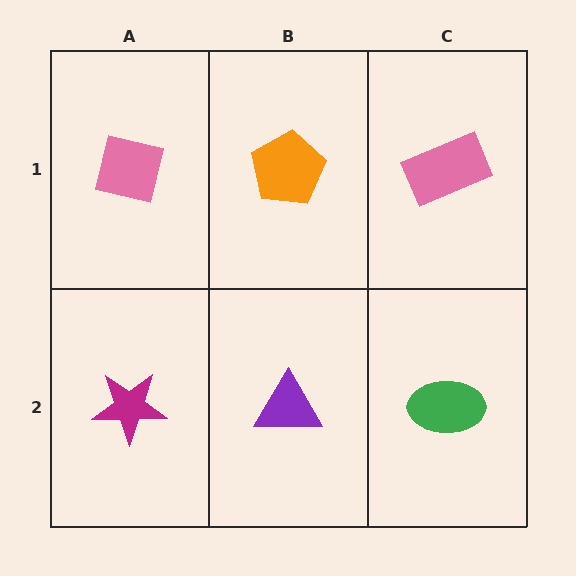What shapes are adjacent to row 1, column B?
A purple triangle (row 2, column B), a pink square (row 1, column A), a pink rectangle (row 1, column C).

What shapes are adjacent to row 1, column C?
A green ellipse (row 2, column C), an orange pentagon (row 1, column B).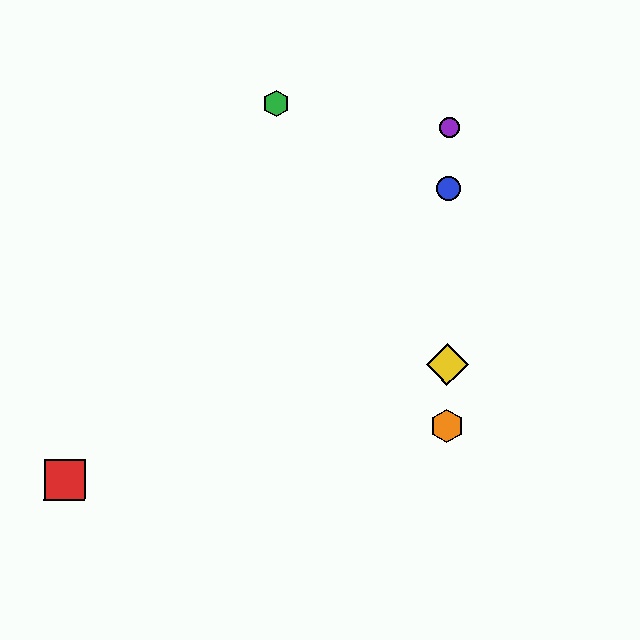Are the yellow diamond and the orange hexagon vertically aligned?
Yes, both are at x≈447.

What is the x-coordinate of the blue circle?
The blue circle is at x≈449.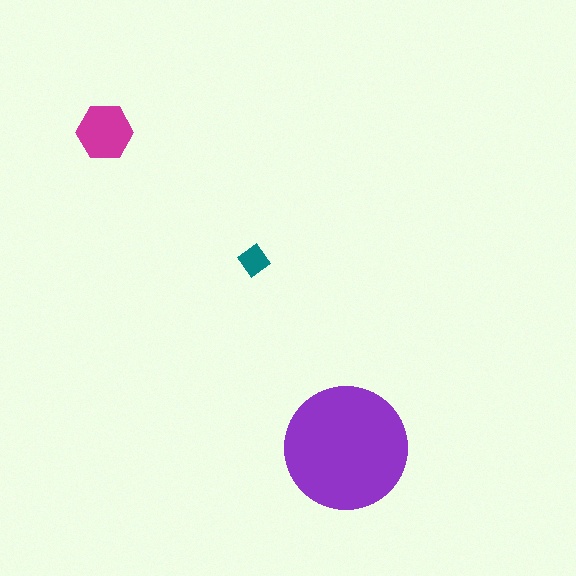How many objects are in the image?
There are 3 objects in the image.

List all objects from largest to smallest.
The purple circle, the magenta hexagon, the teal diamond.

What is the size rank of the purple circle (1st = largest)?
1st.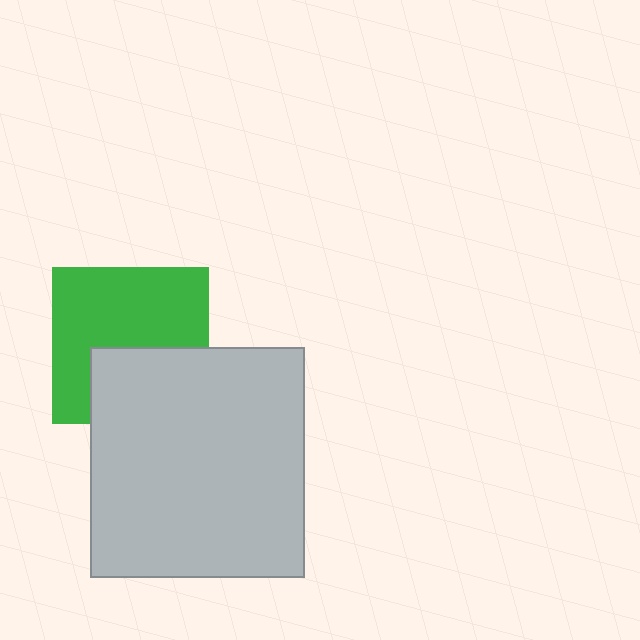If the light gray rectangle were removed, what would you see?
You would see the complete green square.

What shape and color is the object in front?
The object in front is a light gray rectangle.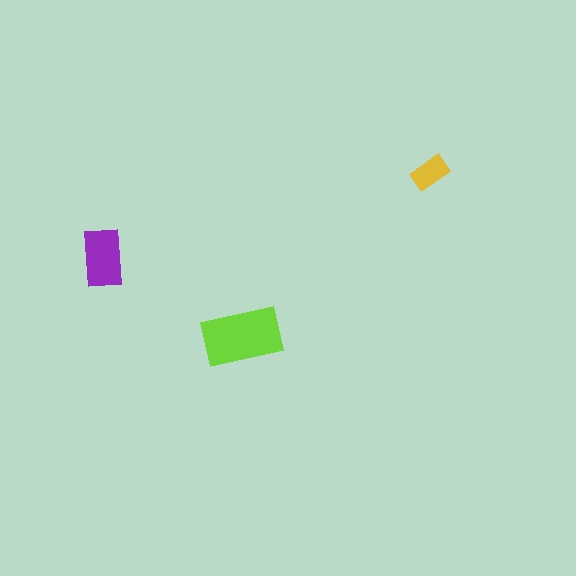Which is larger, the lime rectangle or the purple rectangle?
The lime one.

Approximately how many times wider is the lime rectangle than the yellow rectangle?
About 2 times wider.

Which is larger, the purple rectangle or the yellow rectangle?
The purple one.